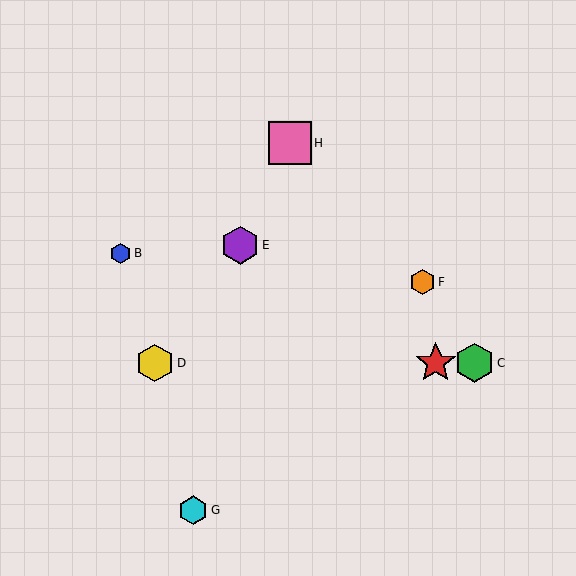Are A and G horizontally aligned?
No, A is at y≈363 and G is at y≈510.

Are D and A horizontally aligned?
Yes, both are at y≈363.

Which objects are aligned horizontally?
Objects A, C, D are aligned horizontally.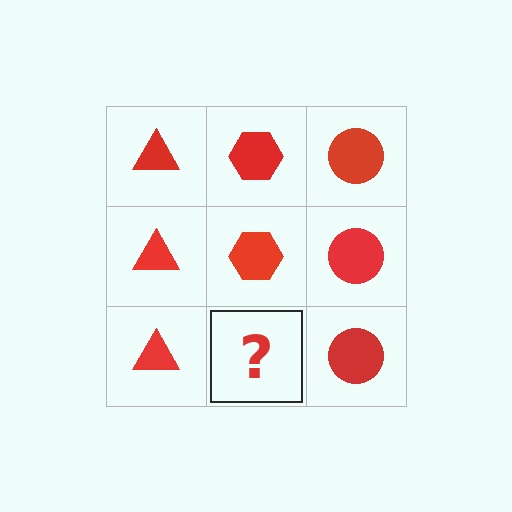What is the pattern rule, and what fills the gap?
The rule is that each column has a consistent shape. The gap should be filled with a red hexagon.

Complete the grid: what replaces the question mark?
The question mark should be replaced with a red hexagon.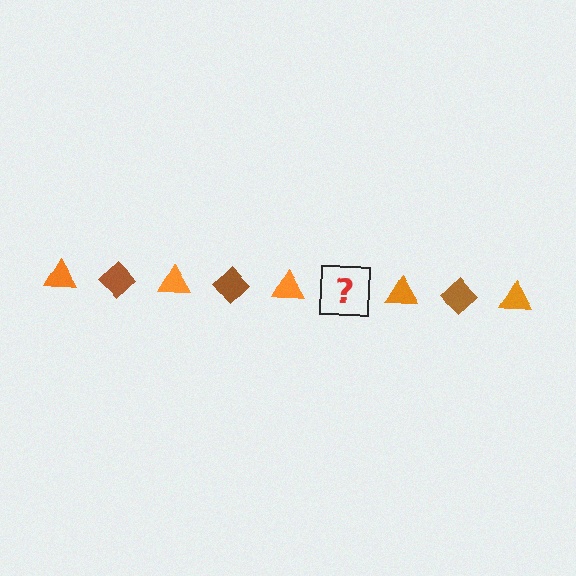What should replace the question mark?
The question mark should be replaced with a brown diamond.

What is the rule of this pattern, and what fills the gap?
The rule is that the pattern alternates between orange triangle and brown diamond. The gap should be filled with a brown diamond.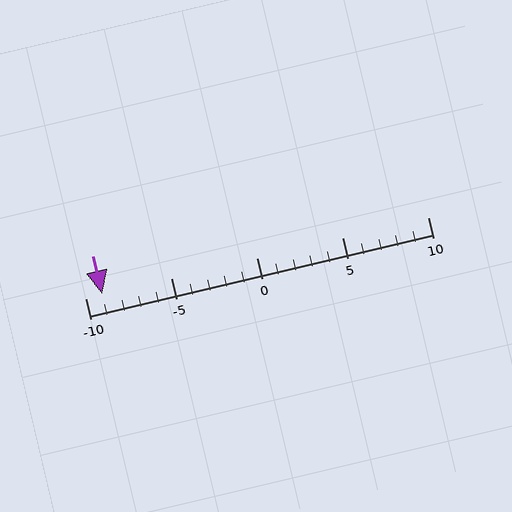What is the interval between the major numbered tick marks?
The major tick marks are spaced 5 units apart.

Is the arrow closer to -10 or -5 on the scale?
The arrow is closer to -10.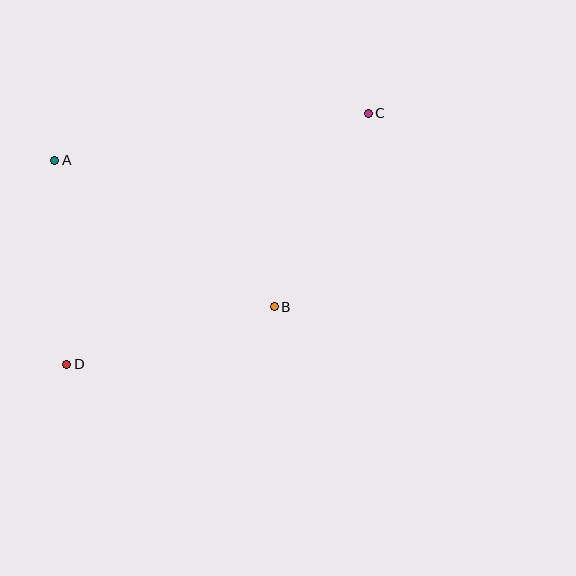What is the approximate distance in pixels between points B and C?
The distance between B and C is approximately 215 pixels.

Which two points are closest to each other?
Points A and D are closest to each other.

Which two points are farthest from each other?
Points C and D are farthest from each other.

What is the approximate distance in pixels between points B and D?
The distance between B and D is approximately 215 pixels.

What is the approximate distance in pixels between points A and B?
The distance between A and B is approximately 264 pixels.